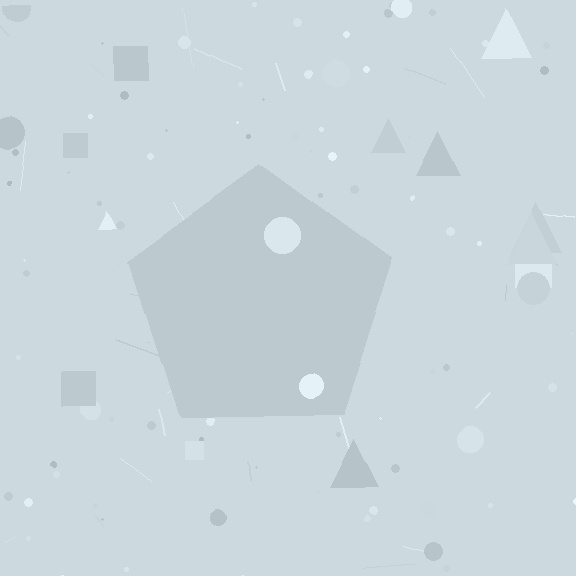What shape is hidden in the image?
A pentagon is hidden in the image.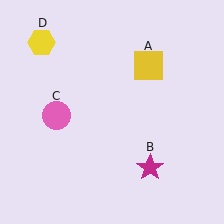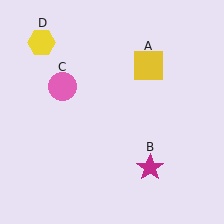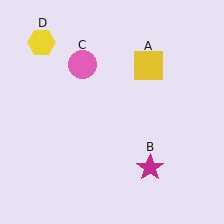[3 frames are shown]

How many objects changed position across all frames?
1 object changed position: pink circle (object C).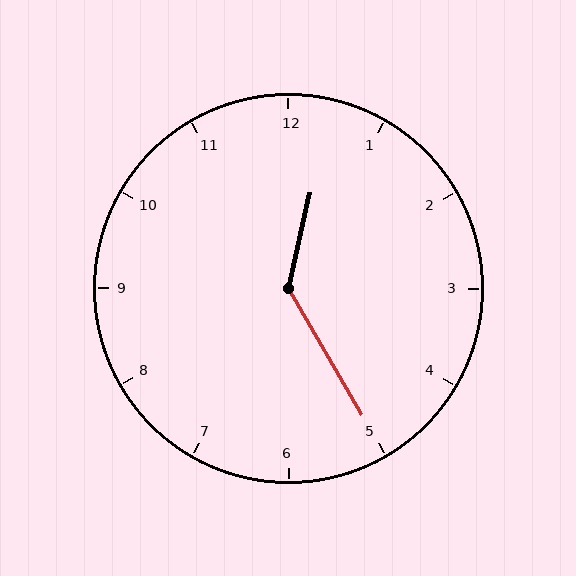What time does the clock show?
12:25.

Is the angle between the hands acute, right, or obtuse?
It is obtuse.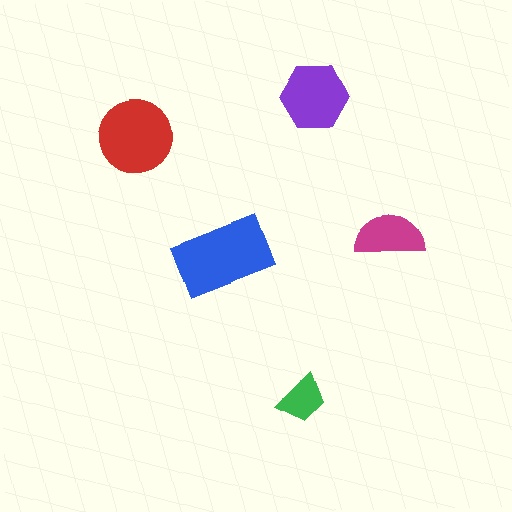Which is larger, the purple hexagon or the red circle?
The red circle.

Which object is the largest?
The blue rectangle.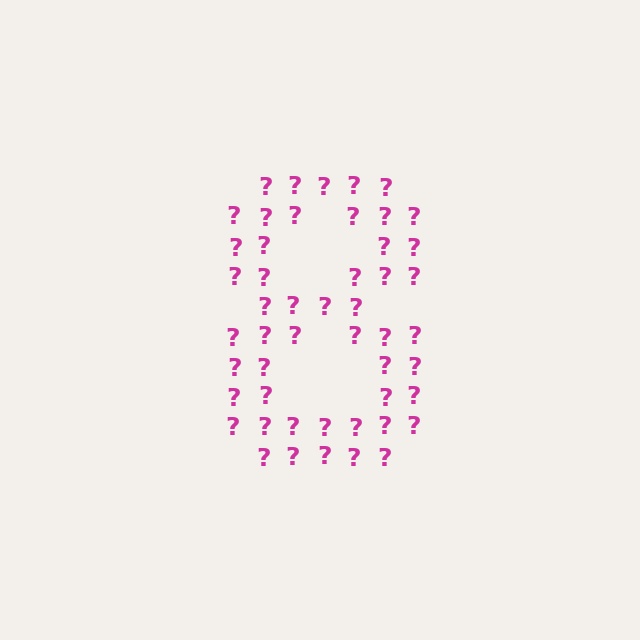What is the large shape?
The large shape is the digit 8.